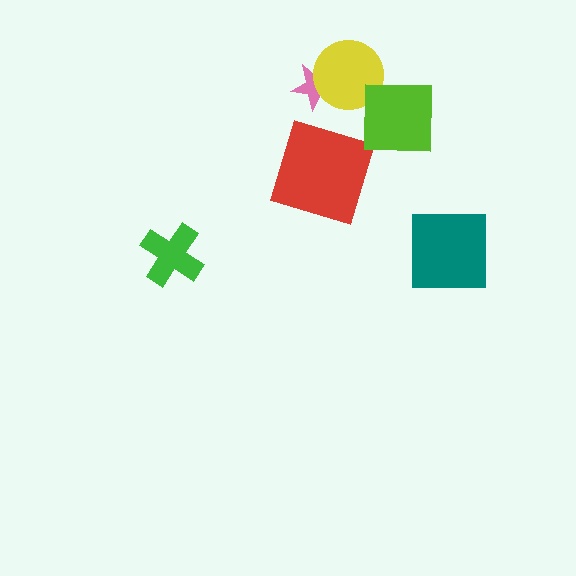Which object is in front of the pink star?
The yellow circle is in front of the pink star.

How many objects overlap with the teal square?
0 objects overlap with the teal square.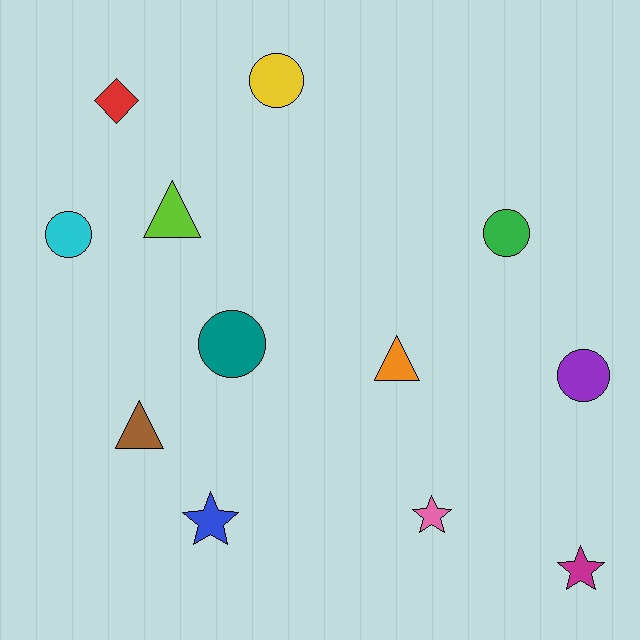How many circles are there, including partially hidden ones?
There are 5 circles.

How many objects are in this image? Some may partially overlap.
There are 12 objects.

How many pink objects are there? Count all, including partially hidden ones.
There is 1 pink object.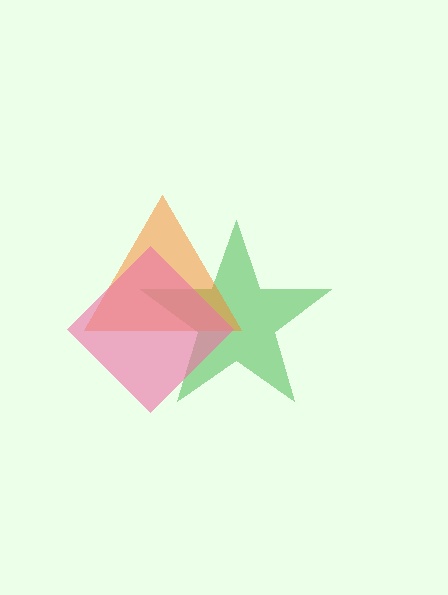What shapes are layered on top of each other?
The layered shapes are: a green star, an orange triangle, a pink diamond.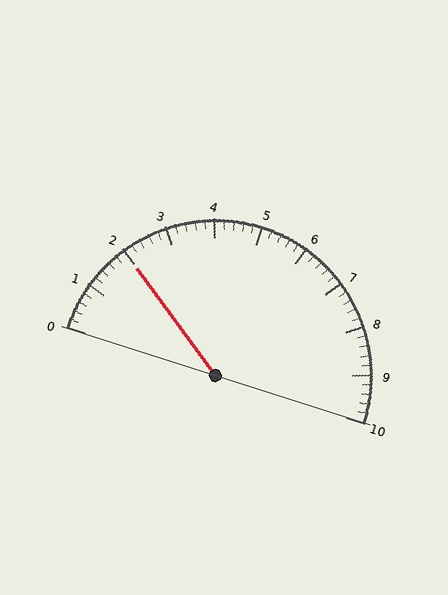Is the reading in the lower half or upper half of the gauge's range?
The reading is in the lower half of the range (0 to 10).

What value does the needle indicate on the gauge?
The needle indicates approximately 2.0.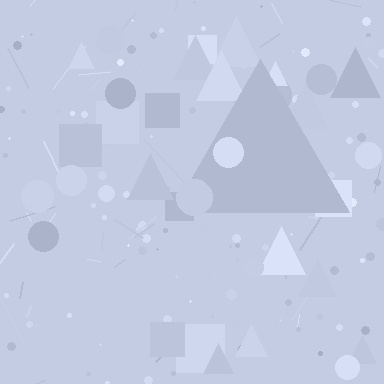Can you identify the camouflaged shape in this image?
The camouflaged shape is a triangle.